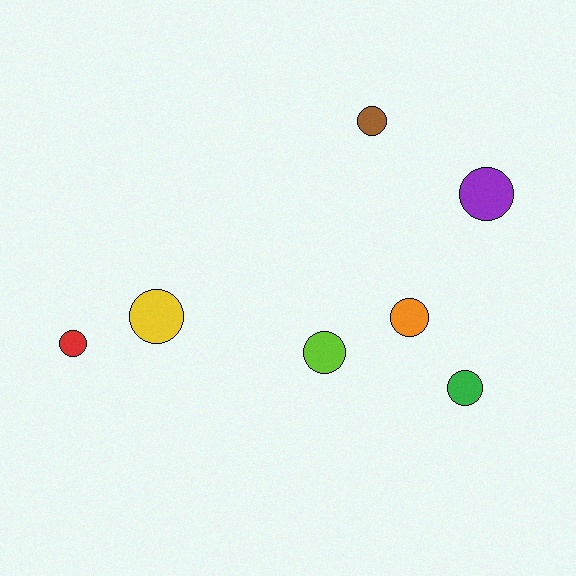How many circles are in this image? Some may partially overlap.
There are 7 circles.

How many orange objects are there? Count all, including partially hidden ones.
There is 1 orange object.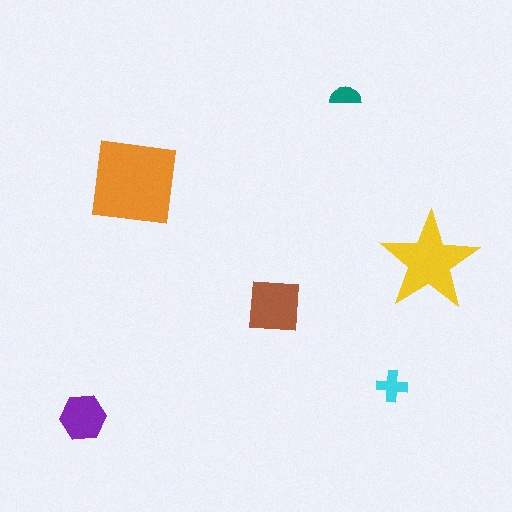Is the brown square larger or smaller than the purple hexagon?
Larger.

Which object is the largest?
The orange square.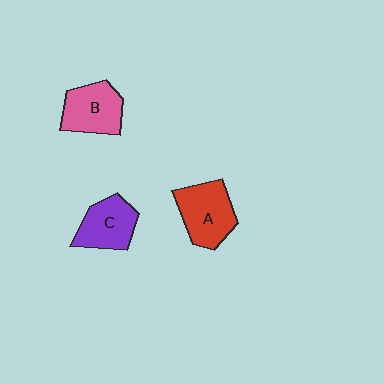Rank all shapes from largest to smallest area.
From largest to smallest: A (red), B (pink), C (purple).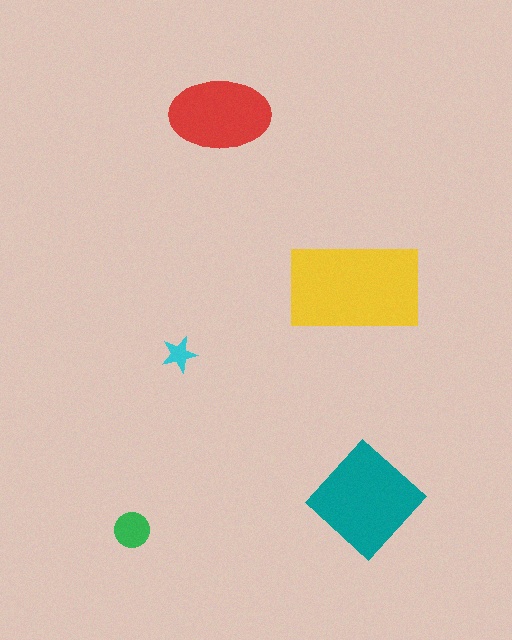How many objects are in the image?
There are 5 objects in the image.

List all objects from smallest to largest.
The cyan star, the green circle, the red ellipse, the teal diamond, the yellow rectangle.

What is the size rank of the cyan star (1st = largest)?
5th.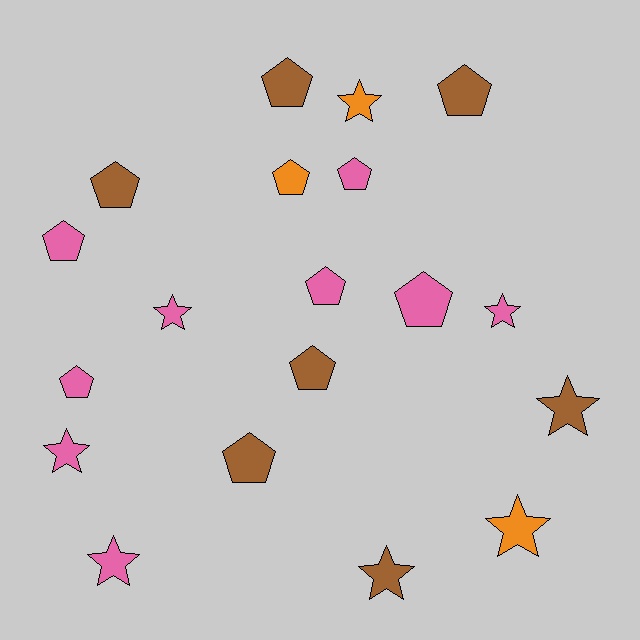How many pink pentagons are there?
There are 5 pink pentagons.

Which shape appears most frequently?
Pentagon, with 11 objects.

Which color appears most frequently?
Pink, with 9 objects.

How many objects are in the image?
There are 19 objects.